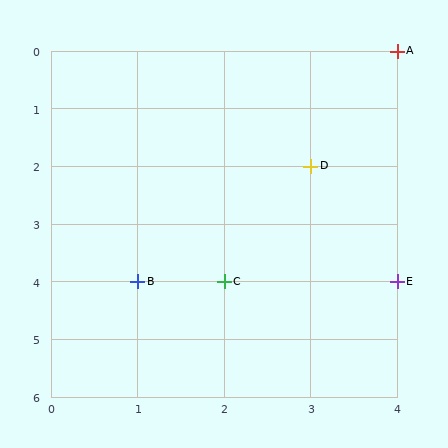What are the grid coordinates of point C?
Point C is at grid coordinates (2, 4).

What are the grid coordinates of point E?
Point E is at grid coordinates (4, 4).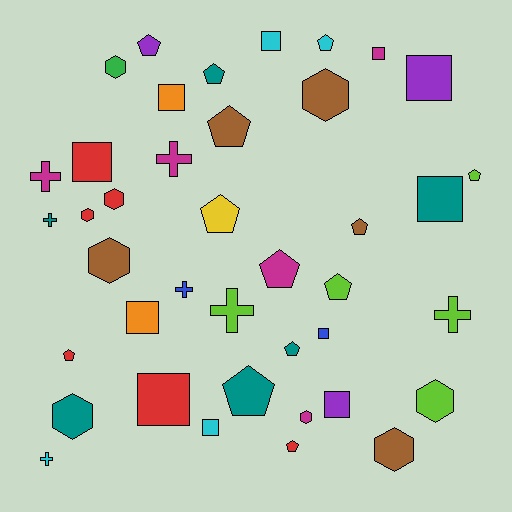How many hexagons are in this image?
There are 9 hexagons.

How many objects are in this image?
There are 40 objects.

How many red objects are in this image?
There are 6 red objects.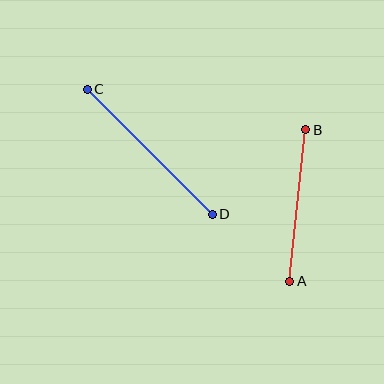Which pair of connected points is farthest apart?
Points C and D are farthest apart.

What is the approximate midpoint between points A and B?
The midpoint is at approximately (298, 206) pixels.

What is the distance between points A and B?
The distance is approximately 152 pixels.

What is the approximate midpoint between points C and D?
The midpoint is at approximately (150, 152) pixels.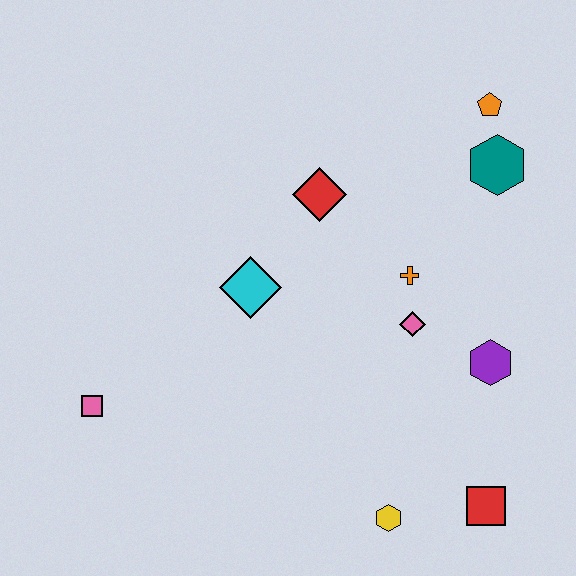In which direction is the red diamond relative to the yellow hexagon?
The red diamond is above the yellow hexagon.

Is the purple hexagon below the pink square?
No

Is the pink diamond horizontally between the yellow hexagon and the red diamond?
No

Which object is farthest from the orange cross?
The pink square is farthest from the orange cross.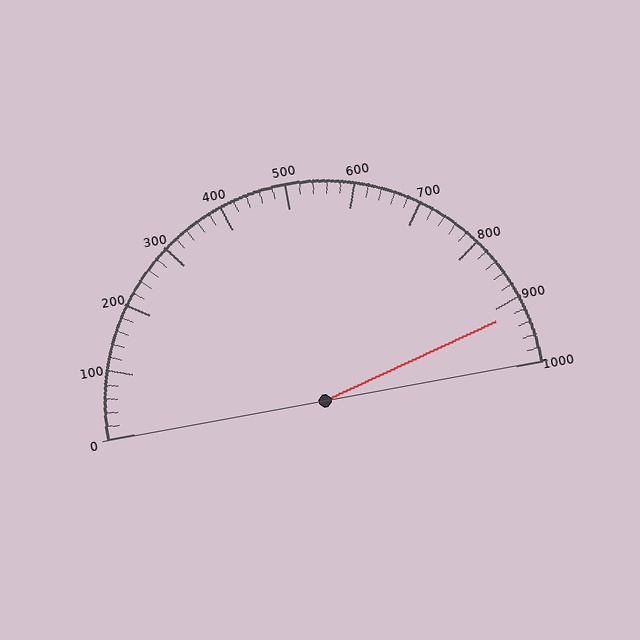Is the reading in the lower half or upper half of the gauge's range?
The reading is in the upper half of the range (0 to 1000).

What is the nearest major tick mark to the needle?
The nearest major tick mark is 900.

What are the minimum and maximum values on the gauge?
The gauge ranges from 0 to 1000.